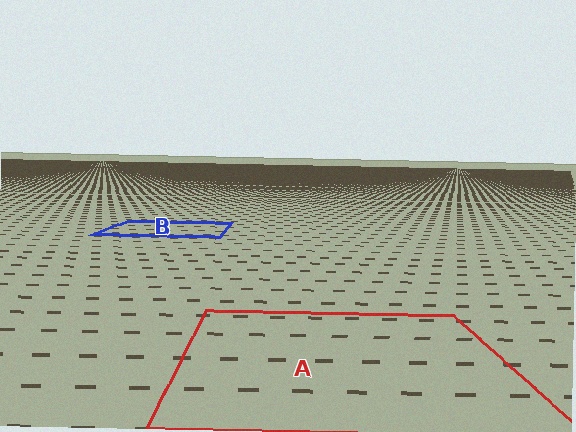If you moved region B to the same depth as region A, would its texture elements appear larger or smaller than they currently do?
They would appear larger. At a closer depth, the same texture elements are projected at a bigger on-screen size.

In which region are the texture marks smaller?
The texture marks are smaller in region B, because it is farther away.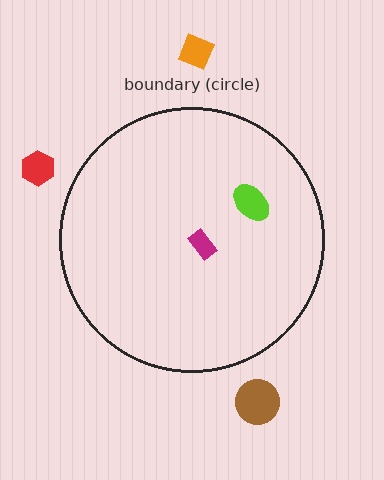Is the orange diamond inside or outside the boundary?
Outside.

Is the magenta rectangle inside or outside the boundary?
Inside.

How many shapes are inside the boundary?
2 inside, 3 outside.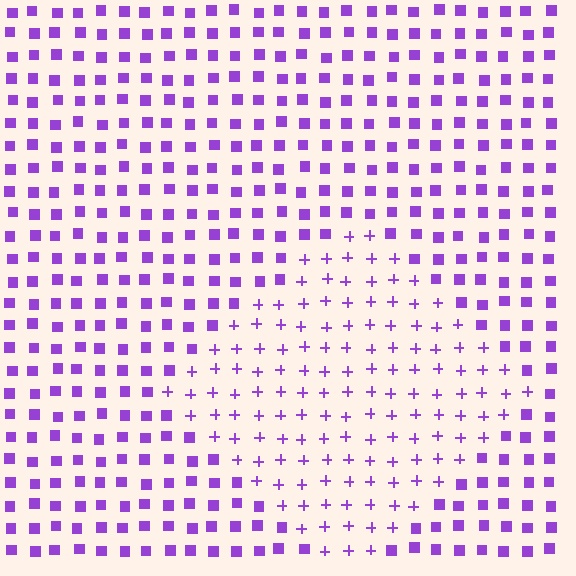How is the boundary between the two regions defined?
The boundary is defined by a change in element shape: plus signs inside vs. squares outside. All elements share the same color and spacing.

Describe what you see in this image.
The image is filled with small purple elements arranged in a uniform grid. A diamond-shaped region contains plus signs, while the surrounding area contains squares. The boundary is defined purely by the change in element shape.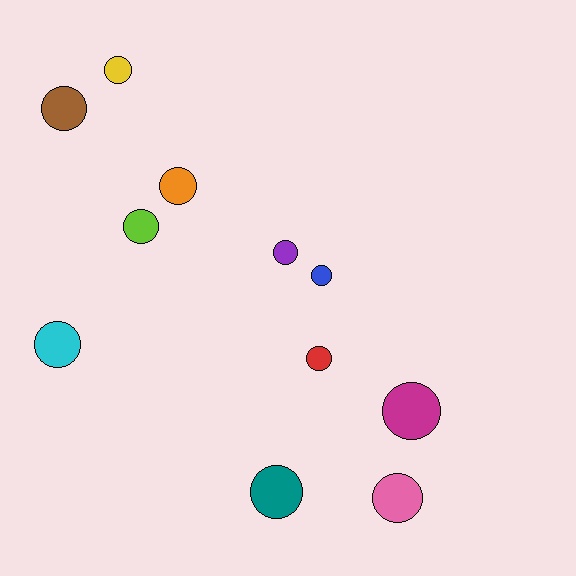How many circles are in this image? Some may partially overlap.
There are 11 circles.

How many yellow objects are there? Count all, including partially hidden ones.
There is 1 yellow object.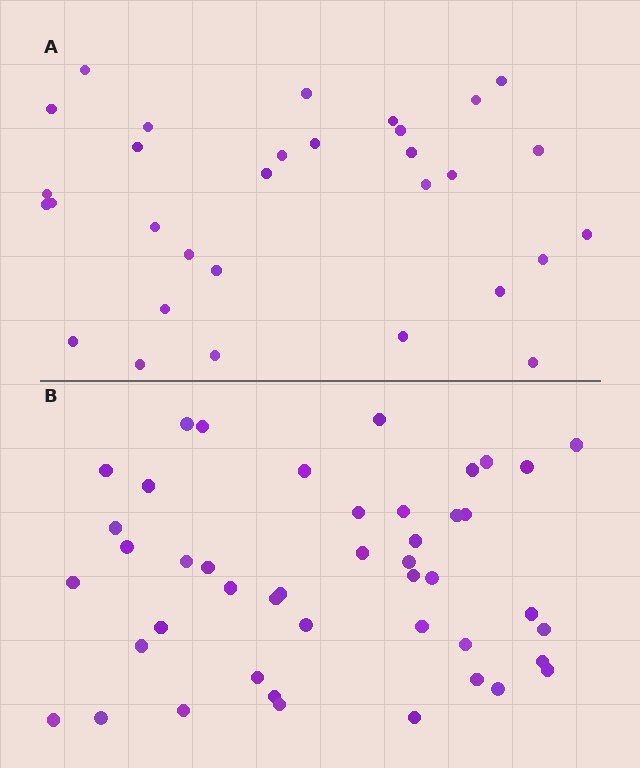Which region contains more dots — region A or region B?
Region B (the bottom region) has more dots.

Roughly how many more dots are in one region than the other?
Region B has approximately 15 more dots than region A.